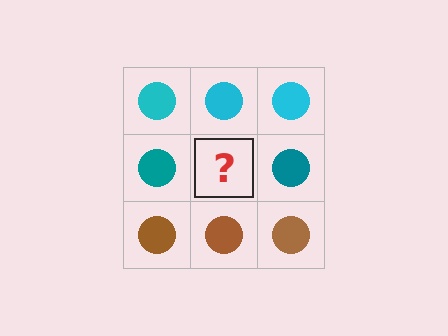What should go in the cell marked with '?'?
The missing cell should contain a teal circle.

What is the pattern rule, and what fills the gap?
The rule is that each row has a consistent color. The gap should be filled with a teal circle.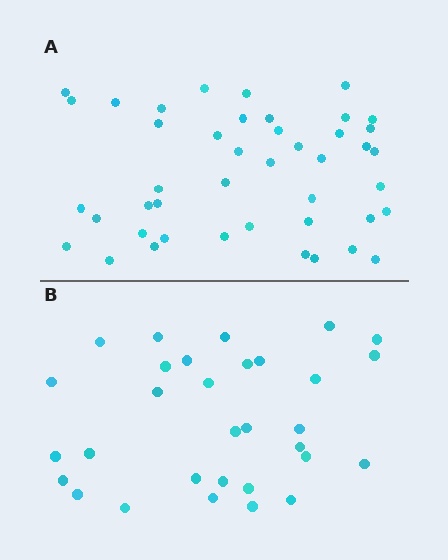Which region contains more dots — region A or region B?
Region A (the top region) has more dots.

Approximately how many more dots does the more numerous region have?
Region A has approximately 15 more dots than region B.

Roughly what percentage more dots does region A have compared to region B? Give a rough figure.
About 40% more.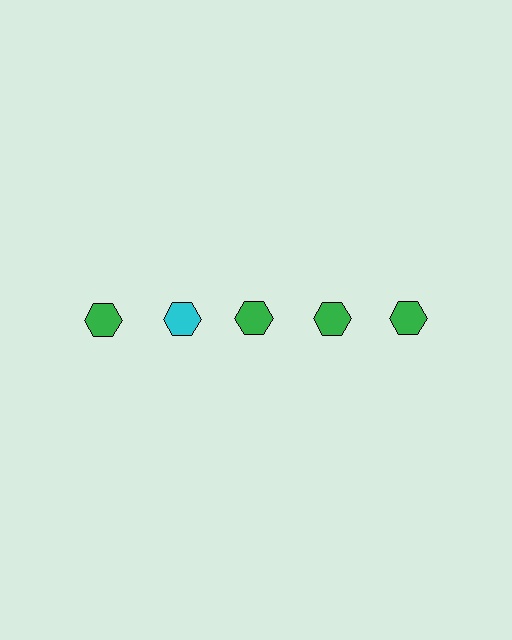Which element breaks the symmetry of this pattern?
The cyan hexagon in the top row, second from left column breaks the symmetry. All other shapes are green hexagons.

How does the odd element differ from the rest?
It has a different color: cyan instead of green.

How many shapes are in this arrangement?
There are 5 shapes arranged in a grid pattern.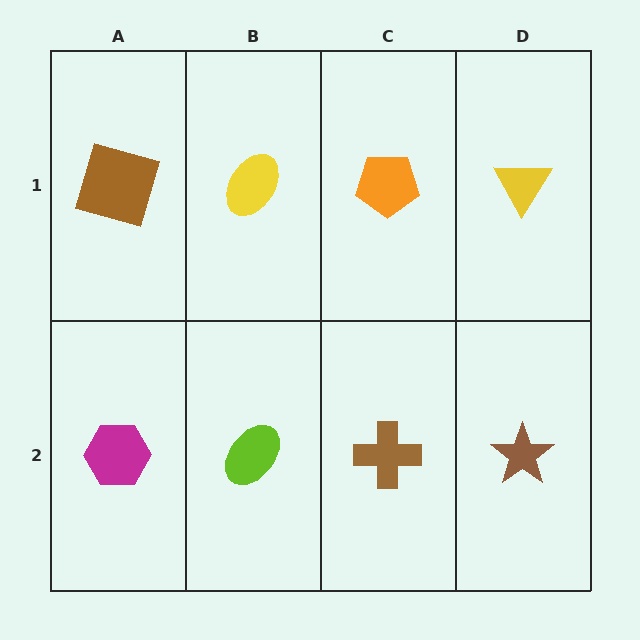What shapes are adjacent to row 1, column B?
A lime ellipse (row 2, column B), a brown square (row 1, column A), an orange pentagon (row 1, column C).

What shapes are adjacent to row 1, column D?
A brown star (row 2, column D), an orange pentagon (row 1, column C).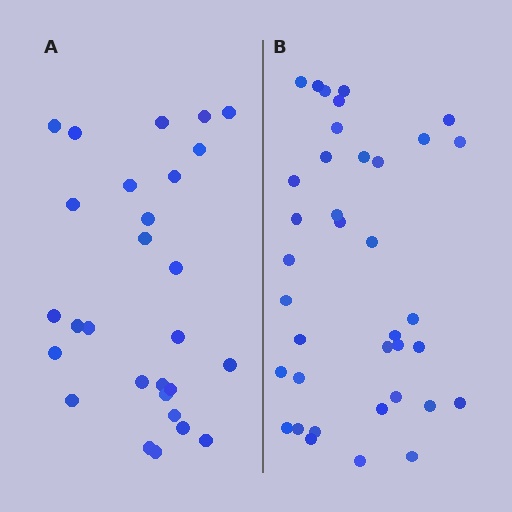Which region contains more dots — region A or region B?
Region B (the right region) has more dots.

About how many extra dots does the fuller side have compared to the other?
Region B has roughly 8 or so more dots than region A.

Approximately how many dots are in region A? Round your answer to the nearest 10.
About 30 dots. (The exact count is 28, which rounds to 30.)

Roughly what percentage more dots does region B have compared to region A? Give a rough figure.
About 30% more.